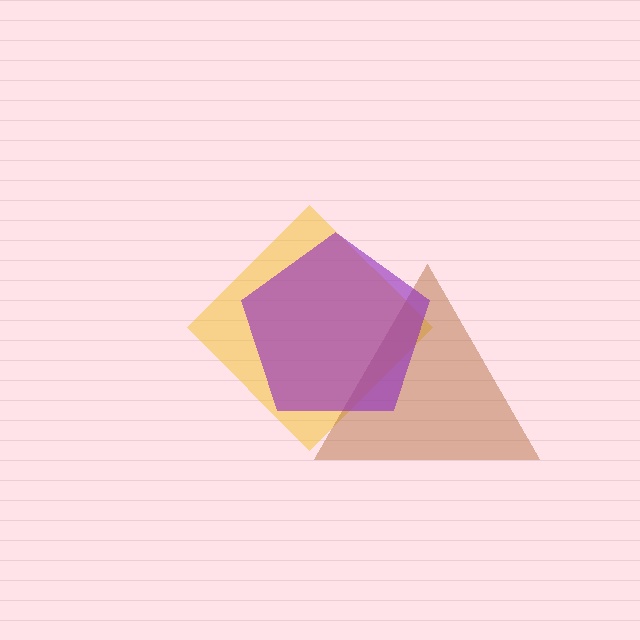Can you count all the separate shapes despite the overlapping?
Yes, there are 3 separate shapes.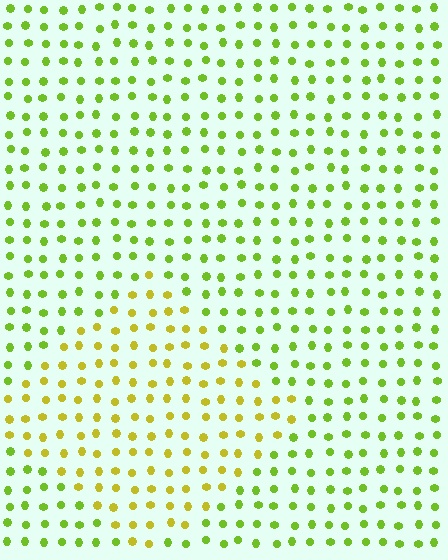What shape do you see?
I see a diamond.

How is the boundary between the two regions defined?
The boundary is defined purely by a slight shift in hue (about 33 degrees). Spacing, size, and orientation are identical on both sides.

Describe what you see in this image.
The image is filled with small lime elements in a uniform arrangement. A diamond-shaped region is visible where the elements are tinted to a slightly different hue, forming a subtle color boundary.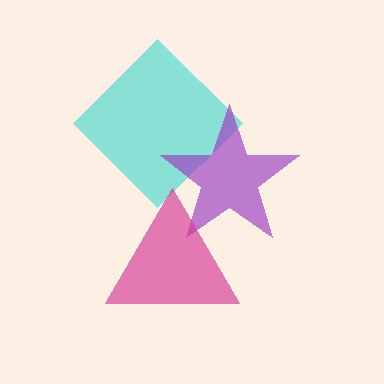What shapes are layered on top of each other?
The layered shapes are: a cyan diamond, a purple star, a magenta triangle.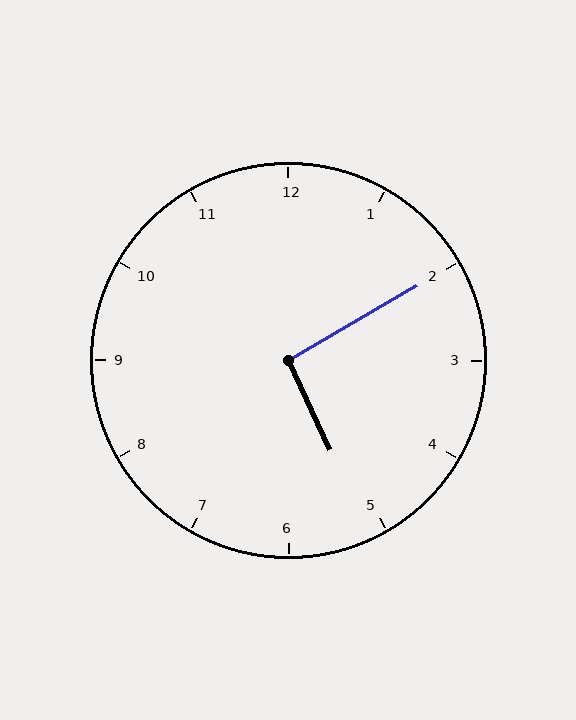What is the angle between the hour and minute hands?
Approximately 95 degrees.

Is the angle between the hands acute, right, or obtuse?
It is right.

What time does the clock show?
5:10.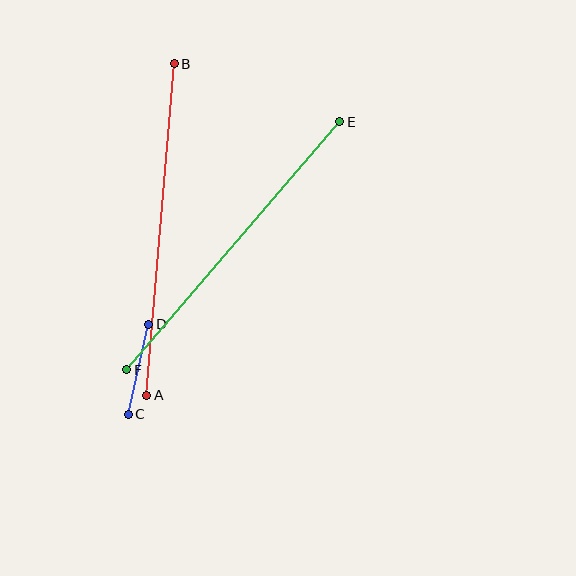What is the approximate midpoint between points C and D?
The midpoint is at approximately (139, 369) pixels.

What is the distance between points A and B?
The distance is approximately 332 pixels.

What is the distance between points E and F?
The distance is approximately 327 pixels.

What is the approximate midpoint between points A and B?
The midpoint is at approximately (160, 230) pixels.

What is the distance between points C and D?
The distance is approximately 92 pixels.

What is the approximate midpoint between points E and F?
The midpoint is at approximately (233, 246) pixels.